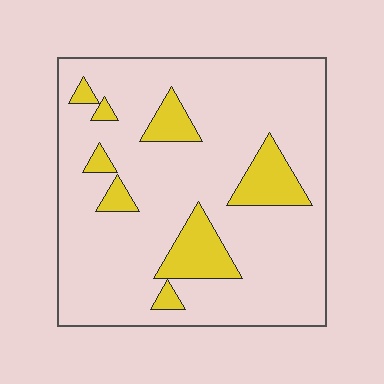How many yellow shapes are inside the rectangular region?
8.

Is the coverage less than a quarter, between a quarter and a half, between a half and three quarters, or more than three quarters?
Less than a quarter.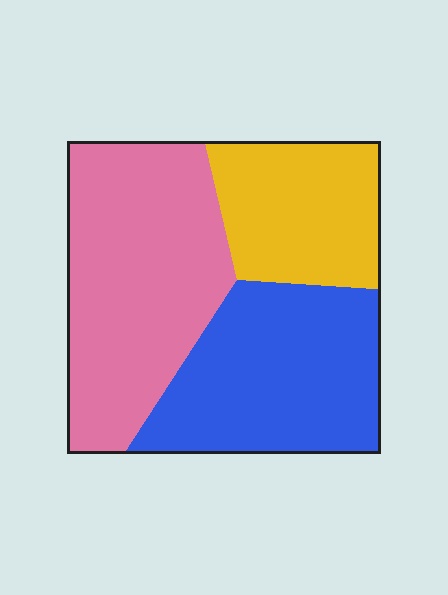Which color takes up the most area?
Pink, at roughly 40%.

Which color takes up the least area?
Yellow, at roughly 25%.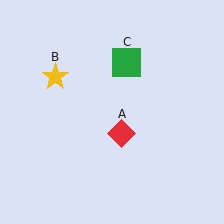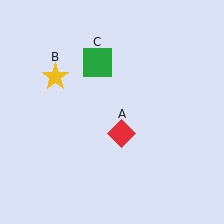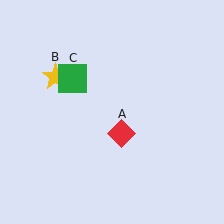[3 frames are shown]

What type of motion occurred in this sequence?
The green square (object C) rotated counterclockwise around the center of the scene.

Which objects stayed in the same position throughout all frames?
Red diamond (object A) and yellow star (object B) remained stationary.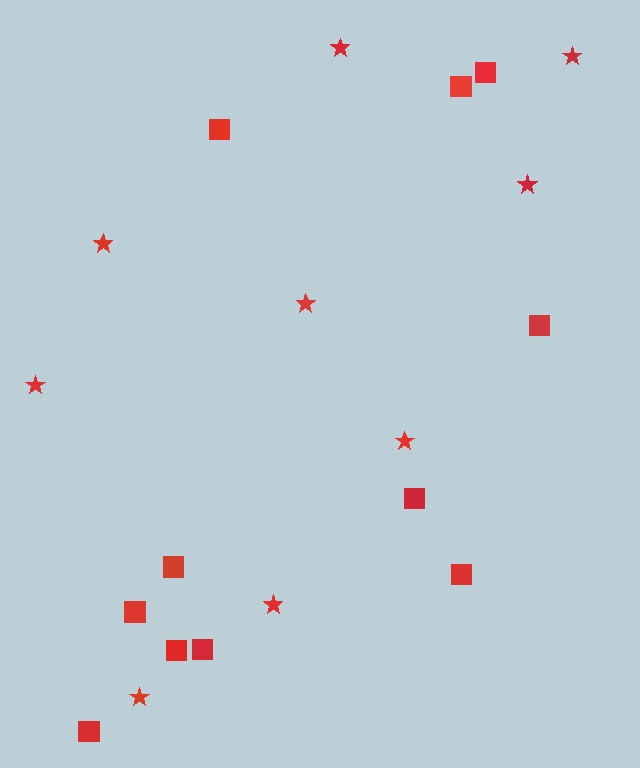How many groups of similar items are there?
There are 2 groups: one group of squares (11) and one group of stars (9).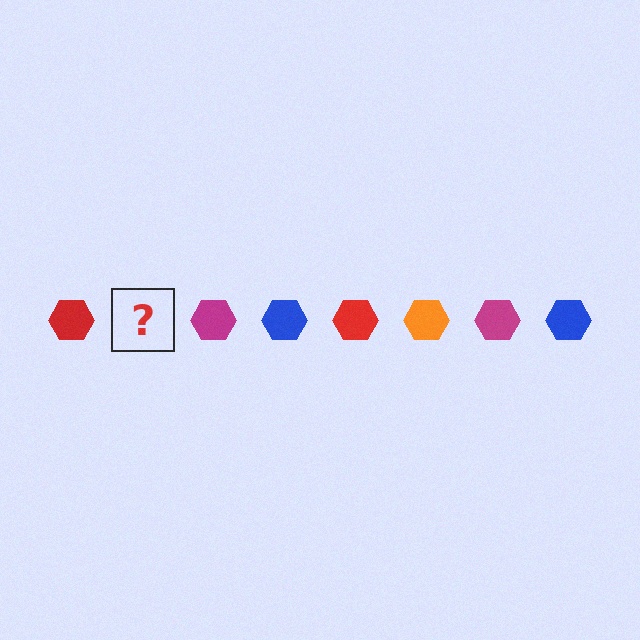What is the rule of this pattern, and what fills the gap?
The rule is that the pattern cycles through red, orange, magenta, blue hexagons. The gap should be filled with an orange hexagon.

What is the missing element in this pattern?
The missing element is an orange hexagon.